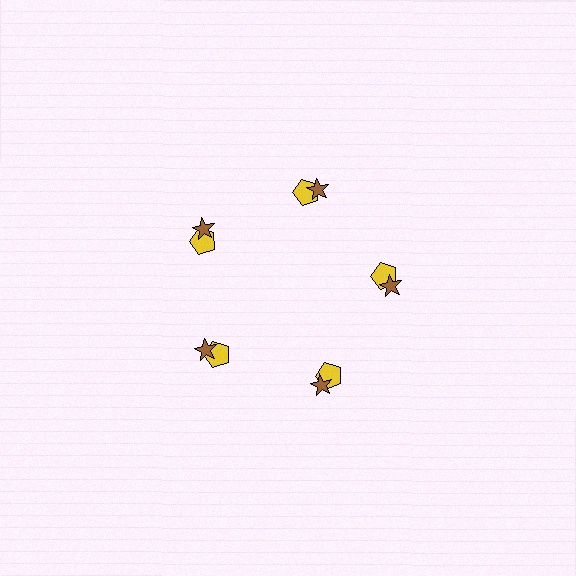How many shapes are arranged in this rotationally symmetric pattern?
There are 10 shapes, arranged in 5 groups of 2.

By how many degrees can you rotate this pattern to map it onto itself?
The pattern maps onto itself every 72 degrees of rotation.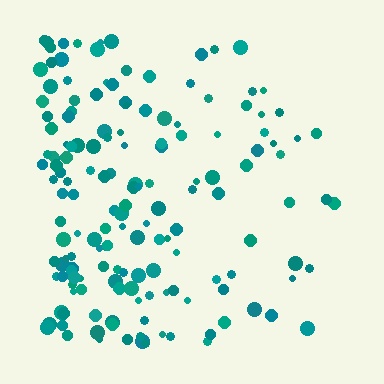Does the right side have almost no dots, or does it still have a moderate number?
Still a moderate number, just noticeably fewer than the left.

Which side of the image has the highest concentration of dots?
The left.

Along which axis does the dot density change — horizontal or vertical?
Horizontal.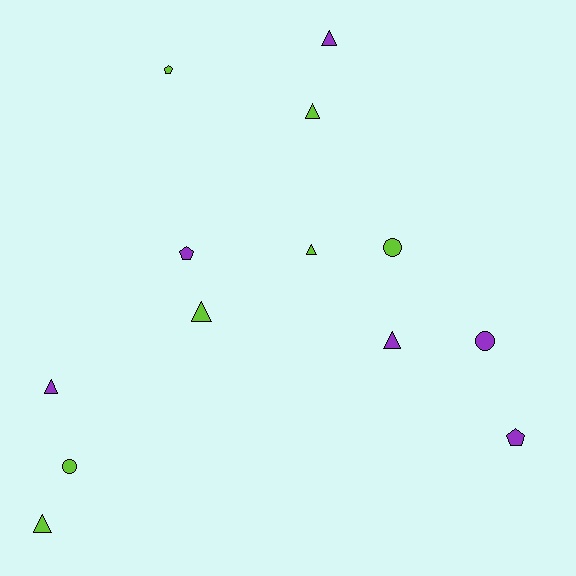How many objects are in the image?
There are 13 objects.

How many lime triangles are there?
There are 4 lime triangles.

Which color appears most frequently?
Lime, with 7 objects.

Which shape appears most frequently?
Triangle, with 7 objects.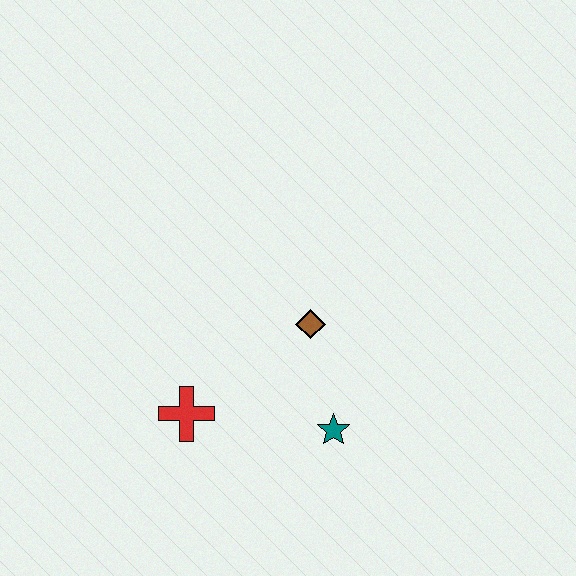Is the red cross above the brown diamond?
No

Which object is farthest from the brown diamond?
The red cross is farthest from the brown diamond.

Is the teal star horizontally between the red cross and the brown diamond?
No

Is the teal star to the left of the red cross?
No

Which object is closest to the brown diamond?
The teal star is closest to the brown diamond.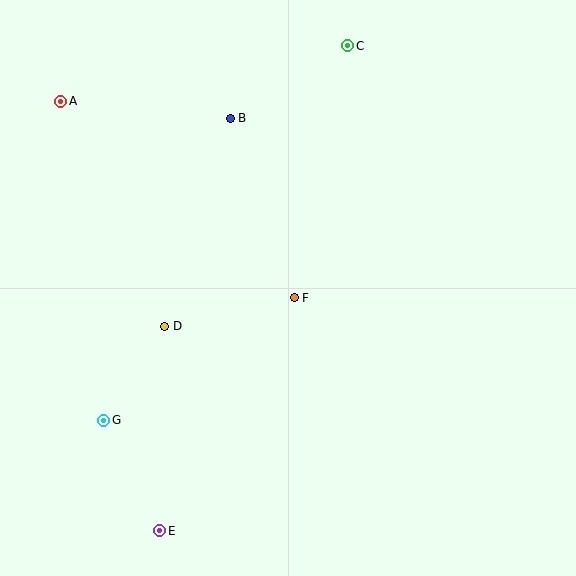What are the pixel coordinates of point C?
Point C is at (348, 46).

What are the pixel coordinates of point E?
Point E is at (160, 531).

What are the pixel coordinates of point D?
Point D is at (165, 326).